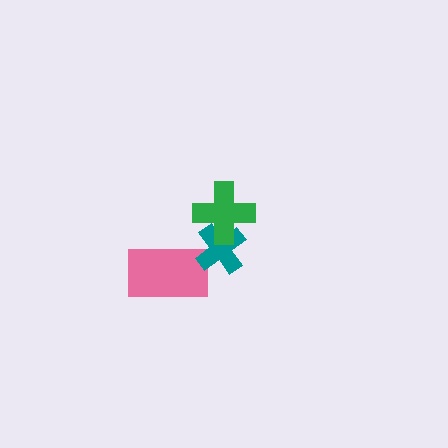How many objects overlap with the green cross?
1 object overlaps with the green cross.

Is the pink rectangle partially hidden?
Yes, it is partially covered by another shape.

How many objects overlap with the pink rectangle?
1 object overlaps with the pink rectangle.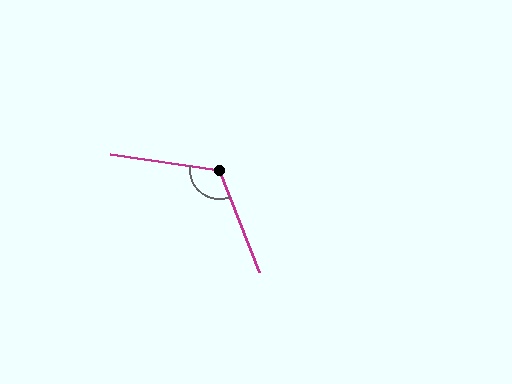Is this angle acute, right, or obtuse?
It is obtuse.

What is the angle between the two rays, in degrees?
Approximately 119 degrees.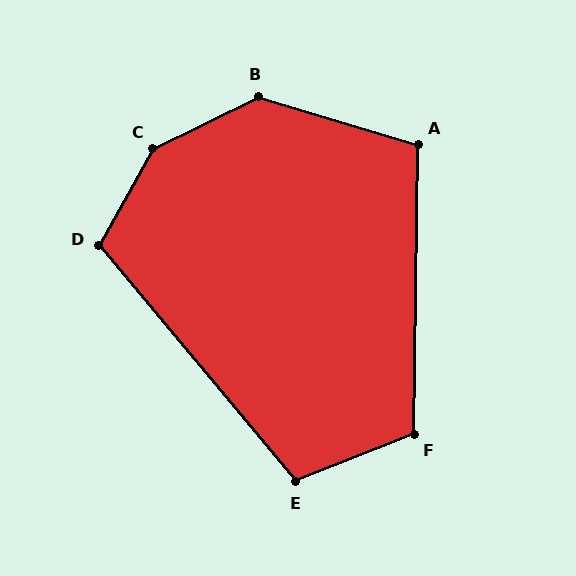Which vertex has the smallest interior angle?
A, at approximately 106 degrees.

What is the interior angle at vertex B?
Approximately 137 degrees (obtuse).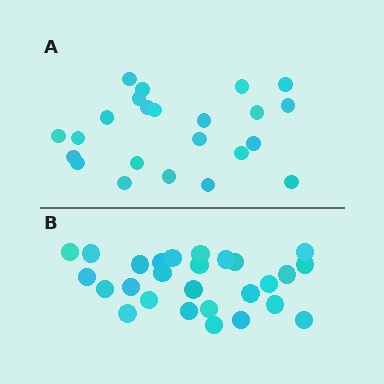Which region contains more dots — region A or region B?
Region B (the bottom region) has more dots.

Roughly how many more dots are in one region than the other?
Region B has about 4 more dots than region A.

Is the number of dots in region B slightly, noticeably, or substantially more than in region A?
Region B has only slightly more — the two regions are fairly close. The ratio is roughly 1.2 to 1.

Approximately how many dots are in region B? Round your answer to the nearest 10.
About 30 dots. (The exact count is 27, which rounds to 30.)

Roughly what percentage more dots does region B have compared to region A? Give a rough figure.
About 15% more.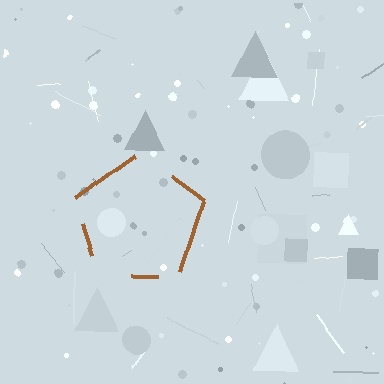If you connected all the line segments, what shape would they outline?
They would outline a pentagon.